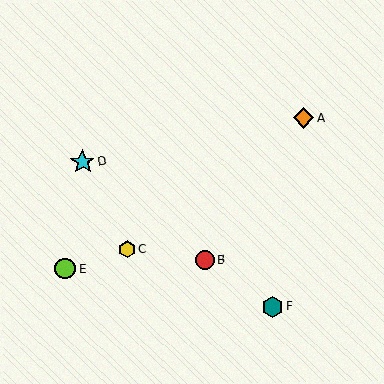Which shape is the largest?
The cyan star (labeled D) is the largest.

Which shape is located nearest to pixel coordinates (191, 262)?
The red circle (labeled B) at (205, 260) is nearest to that location.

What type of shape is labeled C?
Shape C is a yellow hexagon.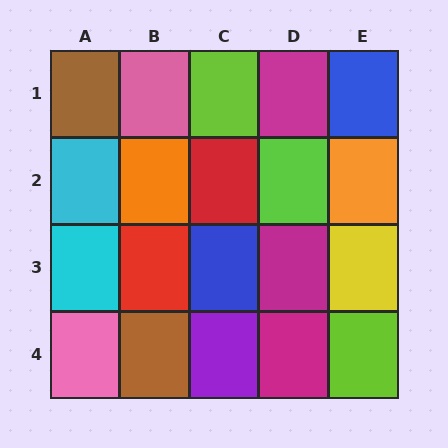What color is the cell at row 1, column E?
Blue.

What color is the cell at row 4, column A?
Pink.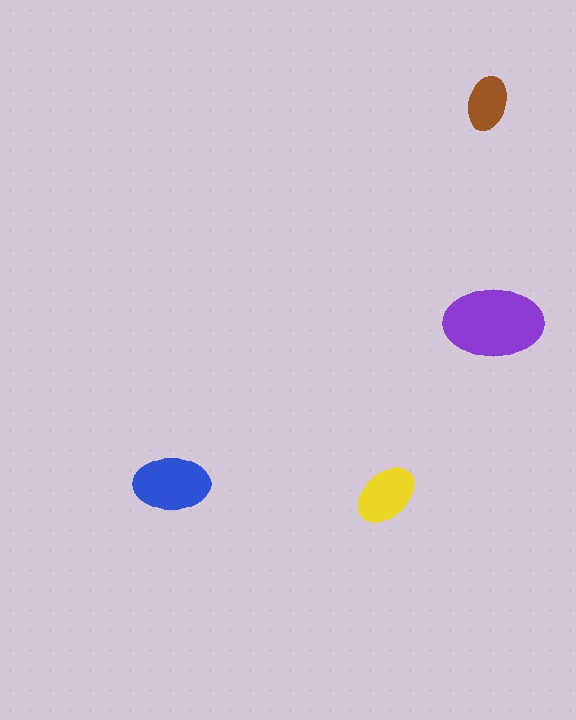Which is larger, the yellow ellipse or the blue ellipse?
The blue one.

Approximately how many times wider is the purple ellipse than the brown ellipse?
About 2 times wider.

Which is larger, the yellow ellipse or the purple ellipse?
The purple one.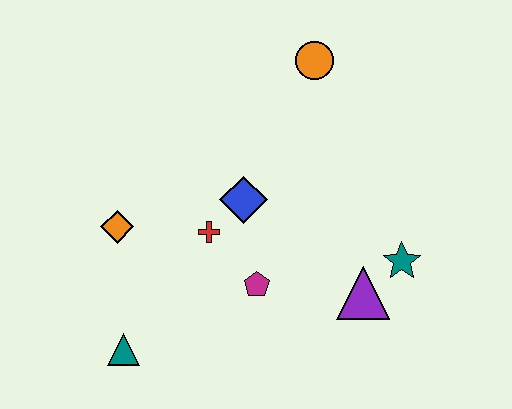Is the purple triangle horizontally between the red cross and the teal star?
Yes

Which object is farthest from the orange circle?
The teal triangle is farthest from the orange circle.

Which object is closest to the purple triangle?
The teal star is closest to the purple triangle.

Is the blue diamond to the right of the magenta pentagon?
No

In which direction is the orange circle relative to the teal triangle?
The orange circle is above the teal triangle.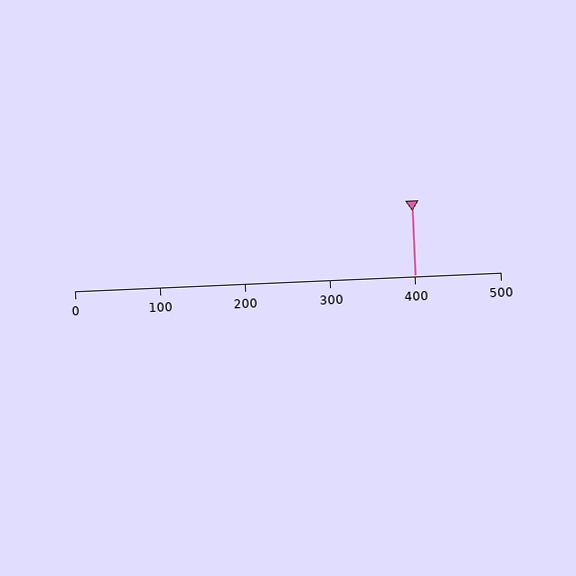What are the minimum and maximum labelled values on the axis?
The axis runs from 0 to 500.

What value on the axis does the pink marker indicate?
The marker indicates approximately 400.